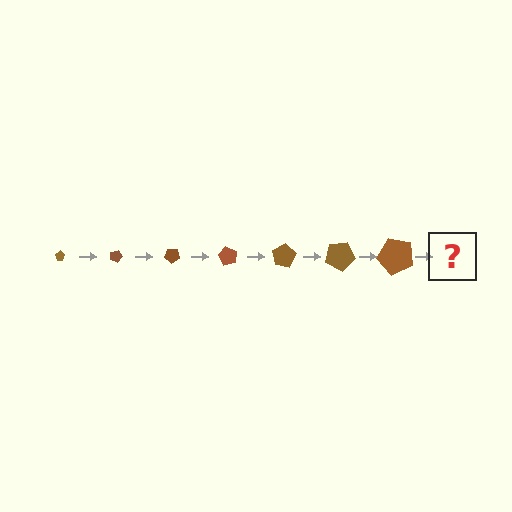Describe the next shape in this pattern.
It should be a pentagon, larger than the previous one and rotated 140 degrees from the start.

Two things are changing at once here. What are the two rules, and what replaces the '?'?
The two rules are that the pentagon grows larger each step and it rotates 20 degrees each step. The '?' should be a pentagon, larger than the previous one and rotated 140 degrees from the start.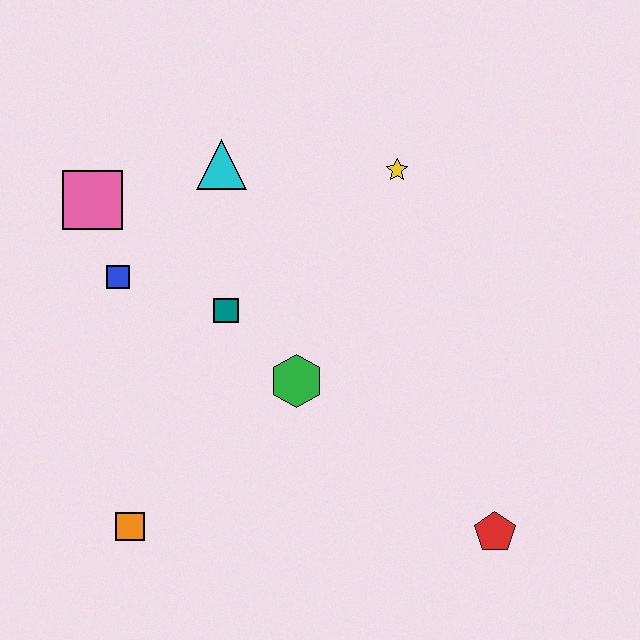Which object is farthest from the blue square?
The red pentagon is farthest from the blue square.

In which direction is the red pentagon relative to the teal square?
The red pentagon is to the right of the teal square.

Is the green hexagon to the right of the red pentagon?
No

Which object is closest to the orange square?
The green hexagon is closest to the orange square.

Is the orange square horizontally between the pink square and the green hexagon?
Yes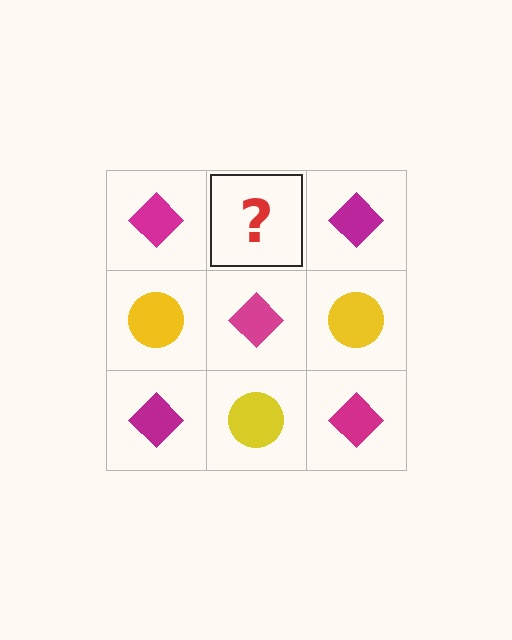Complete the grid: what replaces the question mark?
The question mark should be replaced with a yellow circle.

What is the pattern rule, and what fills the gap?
The rule is that it alternates magenta diamond and yellow circle in a checkerboard pattern. The gap should be filled with a yellow circle.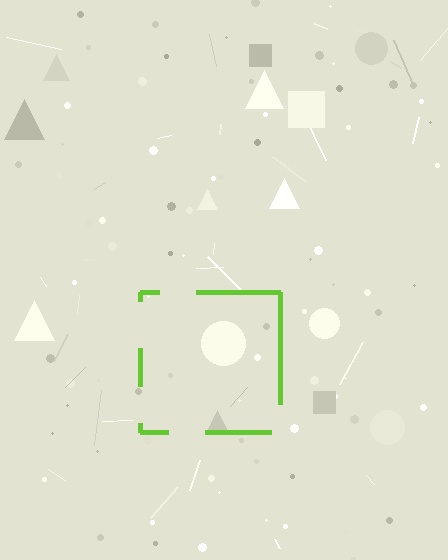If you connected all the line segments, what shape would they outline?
They would outline a square.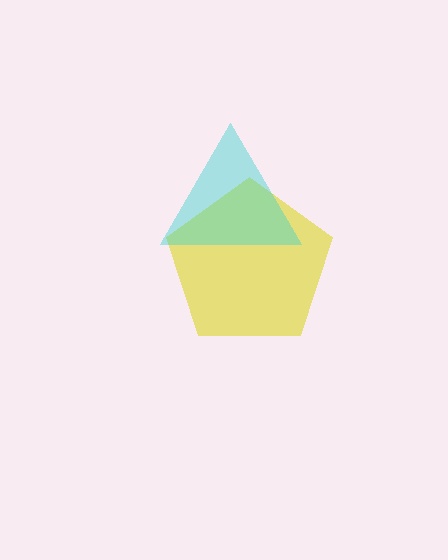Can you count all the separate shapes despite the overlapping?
Yes, there are 2 separate shapes.